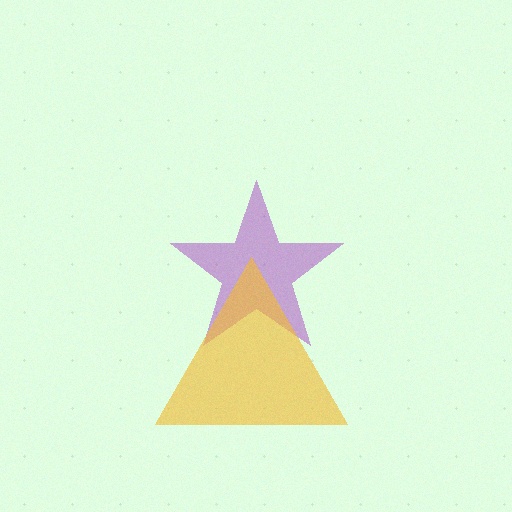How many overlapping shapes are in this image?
There are 2 overlapping shapes in the image.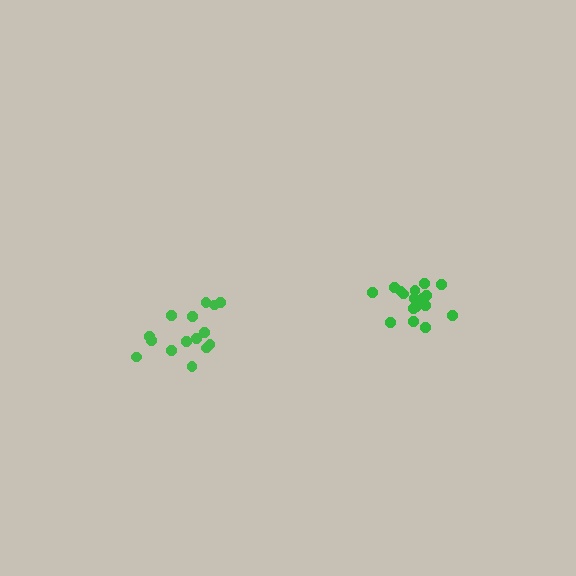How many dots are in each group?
Group 1: 18 dots, Group 2: 15 dots (33 total).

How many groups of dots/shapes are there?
There are 2 groups.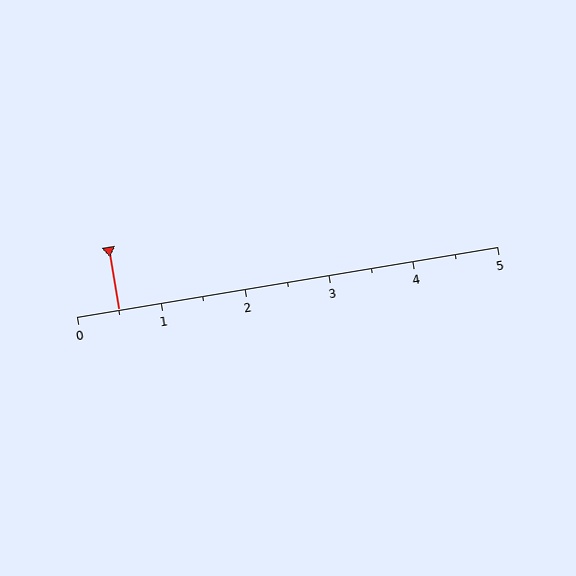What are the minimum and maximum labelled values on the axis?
The axis runs from 0 to 5.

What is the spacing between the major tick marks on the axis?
The major ticks are spaced 1 apart.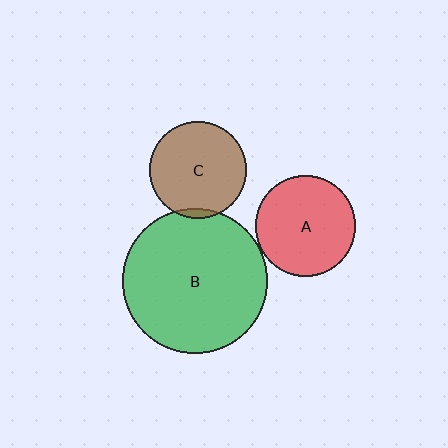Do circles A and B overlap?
Yes.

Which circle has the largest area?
Circle B (green).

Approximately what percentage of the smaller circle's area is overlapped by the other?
Approximately 5%.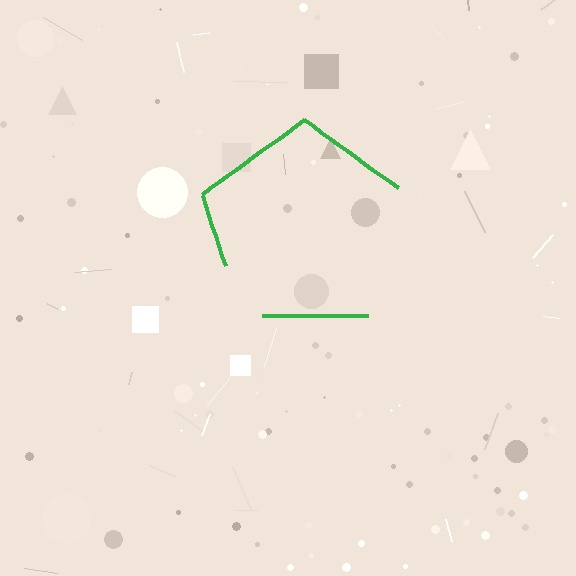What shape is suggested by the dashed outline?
The dashed outline suggests a pentagon.